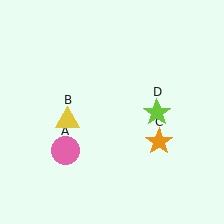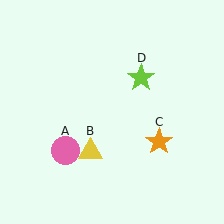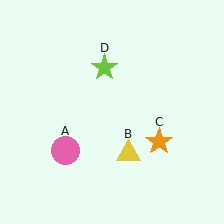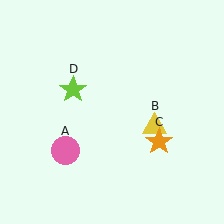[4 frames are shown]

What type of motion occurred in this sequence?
The yellow triangle (object B), lime star (object D) rotated counterclockwise around the center of the scene.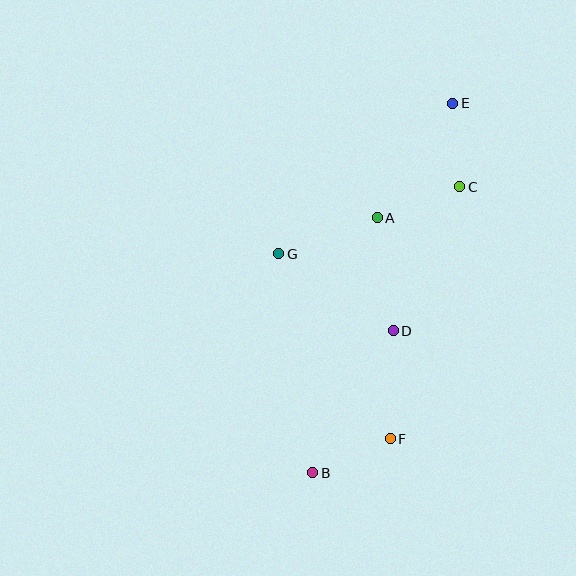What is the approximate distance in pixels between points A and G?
The distance between A and G is approximately 105 pixels.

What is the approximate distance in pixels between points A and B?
The distance between A and B is approximately 263 pixels.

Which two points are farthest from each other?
Points B and E are farthest from each other.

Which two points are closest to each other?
Points C and E are closest to each other.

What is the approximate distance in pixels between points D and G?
The distance between D and G is approximately 138 pixels.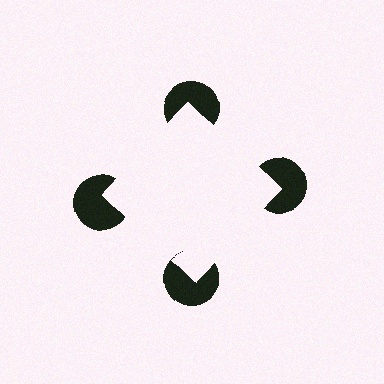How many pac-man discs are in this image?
There are 4 — one at each vertex of the illusory square.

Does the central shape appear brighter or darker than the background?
It typically appears slightly brighter than the background, even though no actual brightness change is drawn.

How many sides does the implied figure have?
4 sides.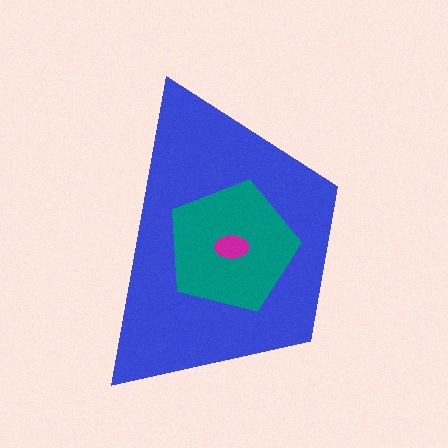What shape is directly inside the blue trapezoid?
The teal pentagon.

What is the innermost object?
The magenta ellipse.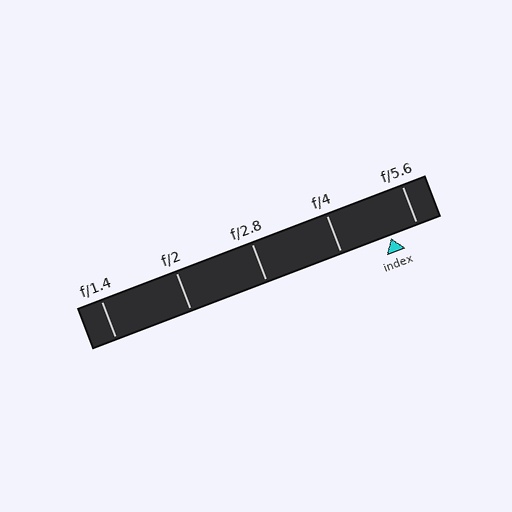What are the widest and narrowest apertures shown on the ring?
The widest aperture shown is f/1.4 and the narrowest is f/5.6.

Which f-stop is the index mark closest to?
The index mark is closest to f/5.6.